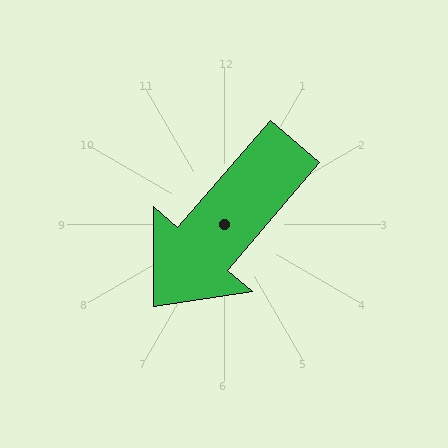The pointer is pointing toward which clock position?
Roughly 7 o'clock.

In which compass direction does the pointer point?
Southwest.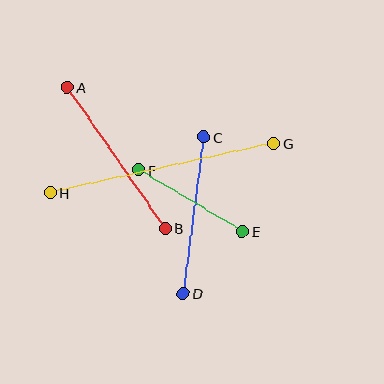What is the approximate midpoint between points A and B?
The midpoint is at approximately (116, 158) pixels.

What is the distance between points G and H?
The distance is approximately 229 pixels.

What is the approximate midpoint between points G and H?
The midpoint is at approximately (162, 168) pixels.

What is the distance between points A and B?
The distance is approximately 171 pixels.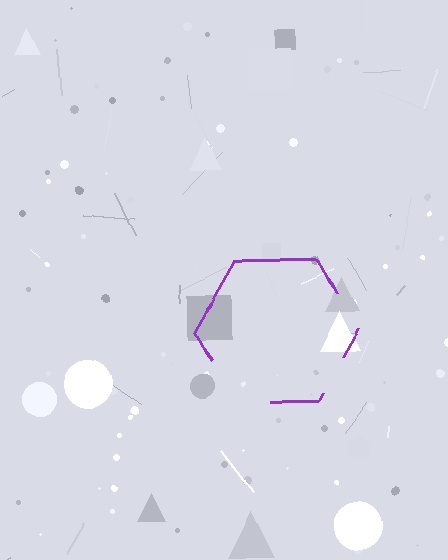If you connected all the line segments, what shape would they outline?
They would outline a hexagon.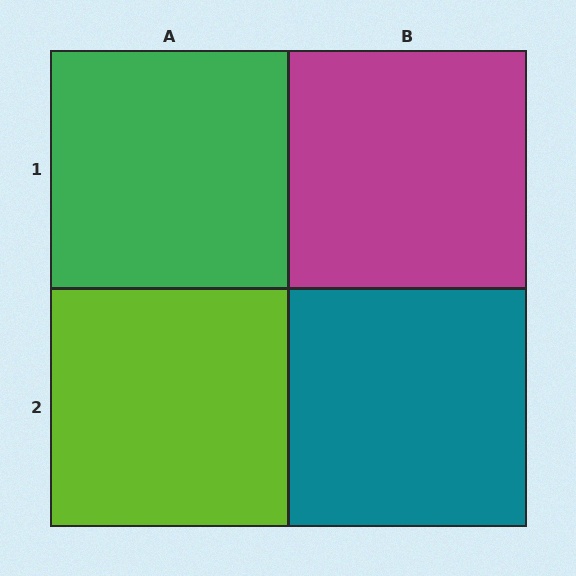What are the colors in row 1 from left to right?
Green, magenta.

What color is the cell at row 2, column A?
Lime.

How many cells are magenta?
1 cell is magenta.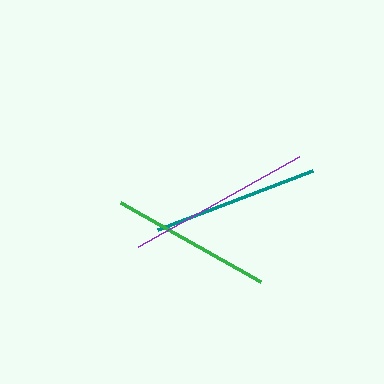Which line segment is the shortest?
The green line is the shortest at approximately 160 pixels.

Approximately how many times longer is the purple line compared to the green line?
The purple line is approximately 1.2 times the length of the green line.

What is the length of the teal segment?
The teal segment is approximately 166 pixels long.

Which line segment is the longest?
The purple line is the longest at approximately 185 pixels.